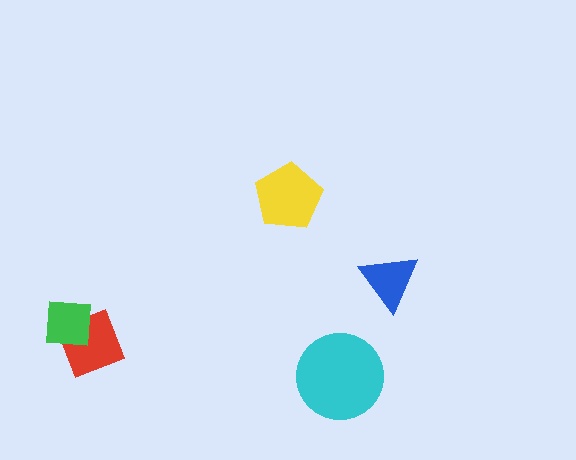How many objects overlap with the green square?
1 object overlaps with the green square.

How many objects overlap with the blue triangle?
0 objects overlap with the blue triangle.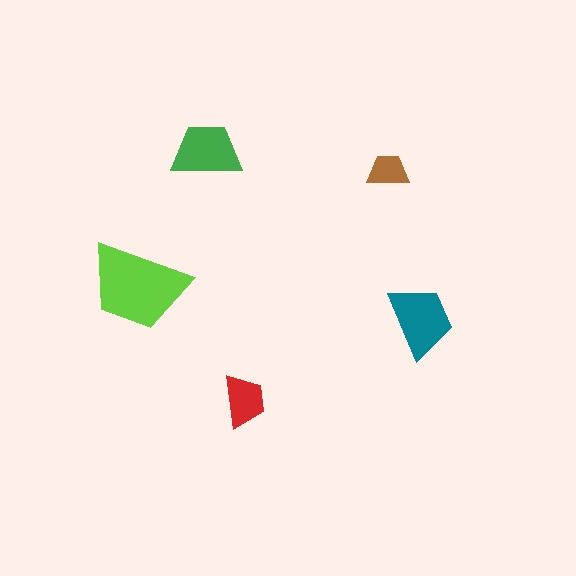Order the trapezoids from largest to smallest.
the lime one, the teal one, the green one, the red one, the brown one.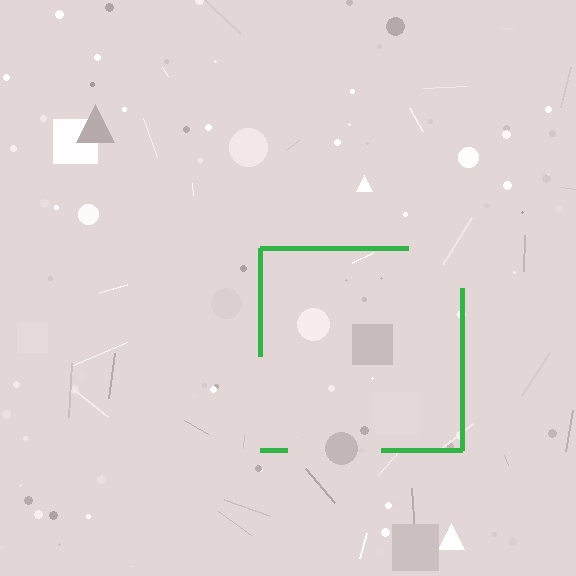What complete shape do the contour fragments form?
The contour fragments form a square.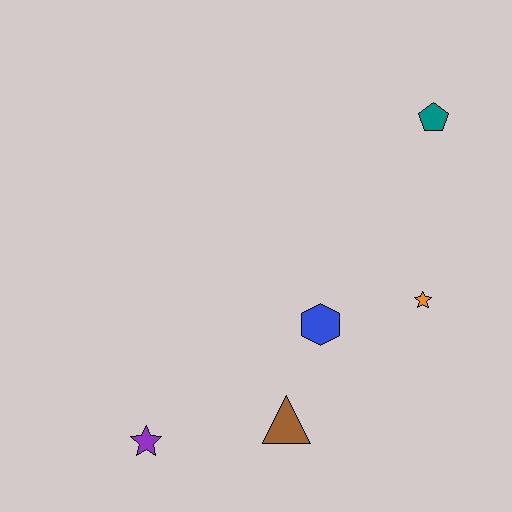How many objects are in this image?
There are 5 objects.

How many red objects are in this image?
There are no red objects.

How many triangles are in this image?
There is 1 triangle.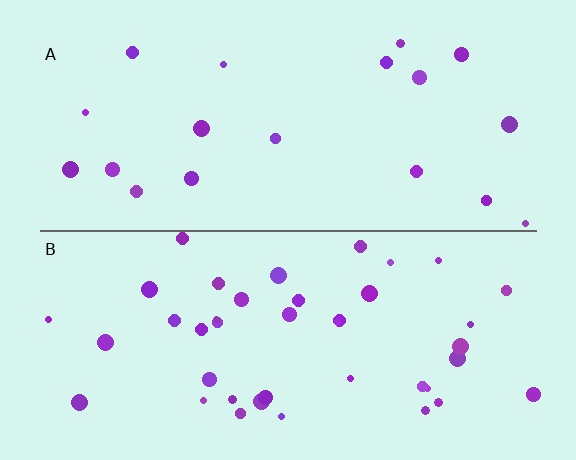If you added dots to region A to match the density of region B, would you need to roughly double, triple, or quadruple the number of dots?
Approximately double.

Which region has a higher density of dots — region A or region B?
B (the bottom).